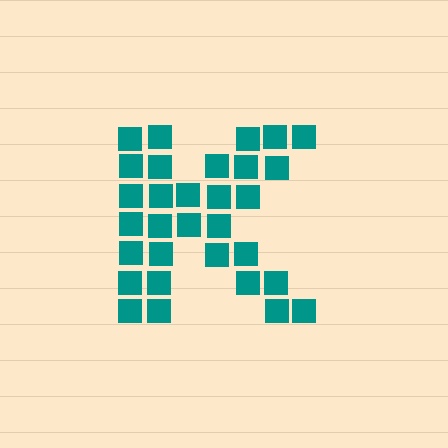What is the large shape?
The large shape is the letter K.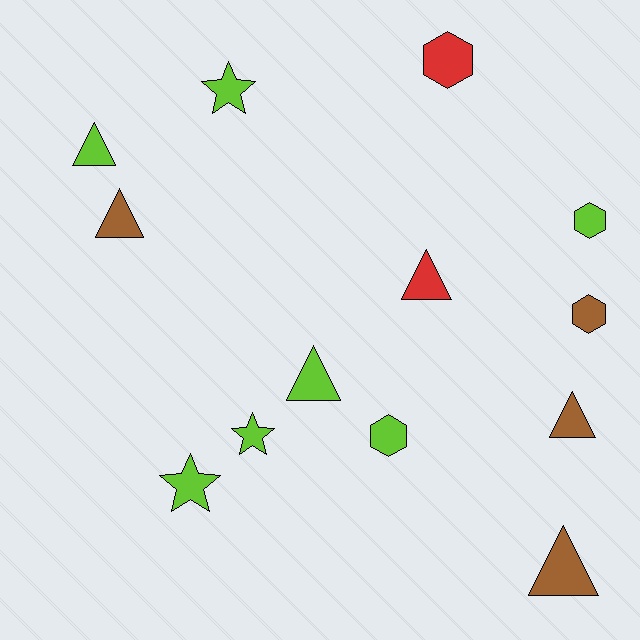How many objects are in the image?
There are 13 objects.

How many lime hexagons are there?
There are 2 lime hexagons.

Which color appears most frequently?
Lime, with 7 objects.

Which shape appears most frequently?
Triangle, with 6 objects.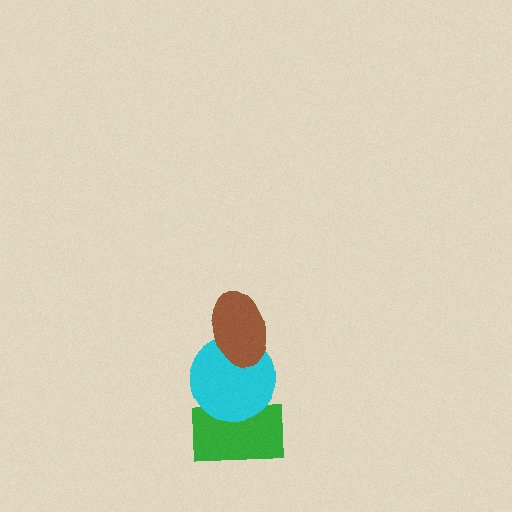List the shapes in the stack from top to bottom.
From top to bottom: the brown ellipse, the cyan circle, the green rectangle.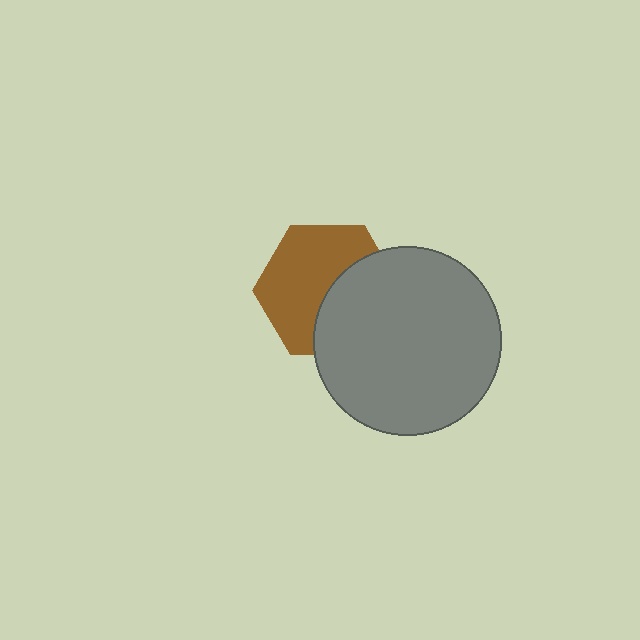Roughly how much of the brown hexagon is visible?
About half of it is visible (roughly 58%).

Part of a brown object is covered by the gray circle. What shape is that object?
It is a hexagon.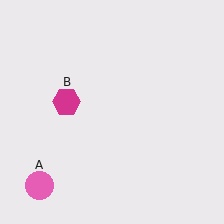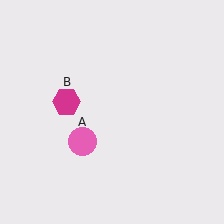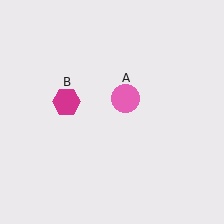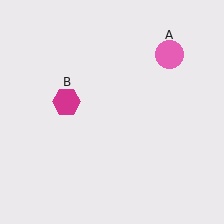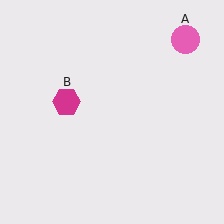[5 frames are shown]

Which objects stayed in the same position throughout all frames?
Magenta hexagon (object B) remained stationary.